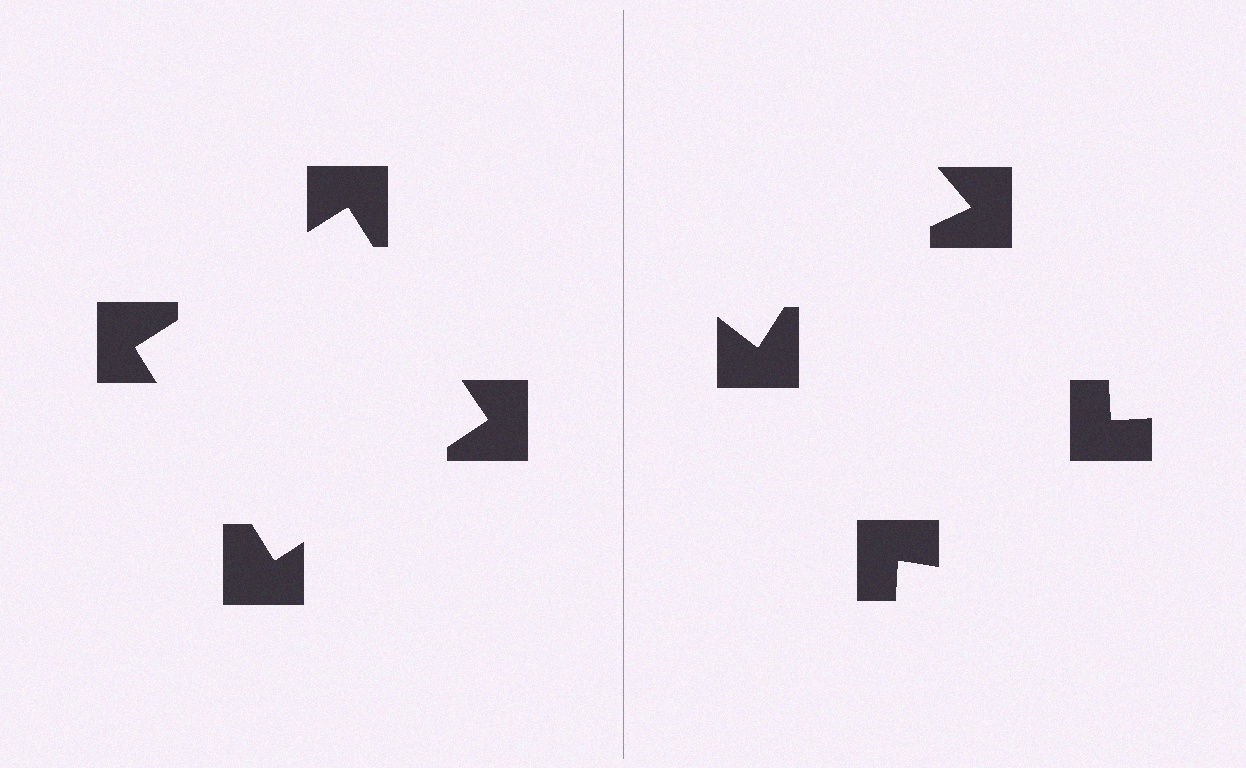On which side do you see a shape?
An illusory square appears on the left side. On the right side the wedge cuts are rotated, so no coherent shape forms.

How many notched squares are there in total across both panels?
8 — 4 on each side.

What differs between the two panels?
The notched squares are positioned identically on both sides; only the wedge orientations differ. On the left they align to a square; on the right they are misaligned.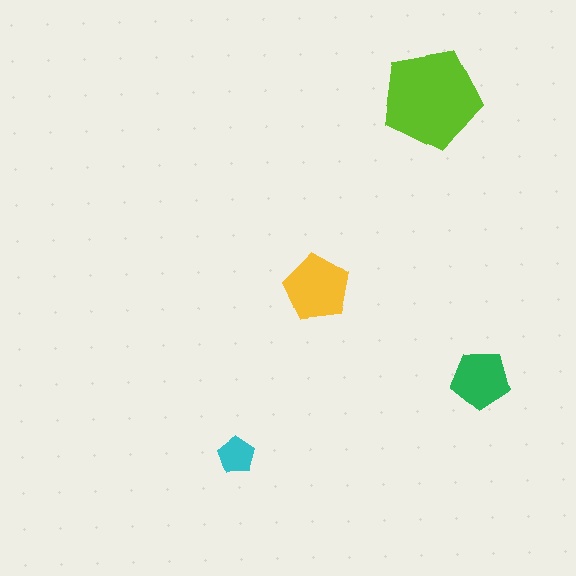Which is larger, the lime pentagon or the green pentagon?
The lime one.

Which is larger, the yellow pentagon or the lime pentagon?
The lime one.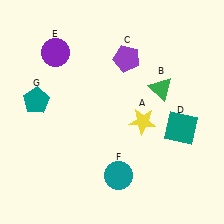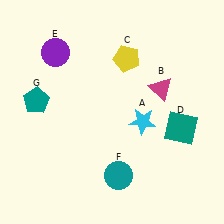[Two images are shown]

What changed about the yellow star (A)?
In Image 1, A is yellow. In Image 2, it changed to cyan.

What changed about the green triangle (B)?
In Image 1, B is green. In Image 2, it changed to magenta.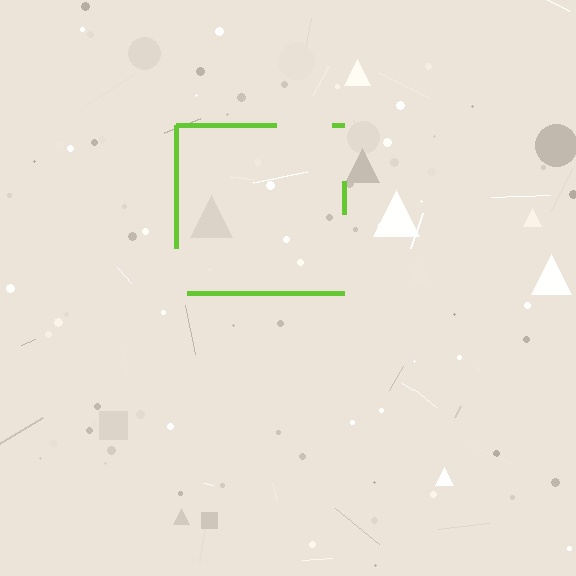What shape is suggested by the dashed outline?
The dashed outline suggests a square.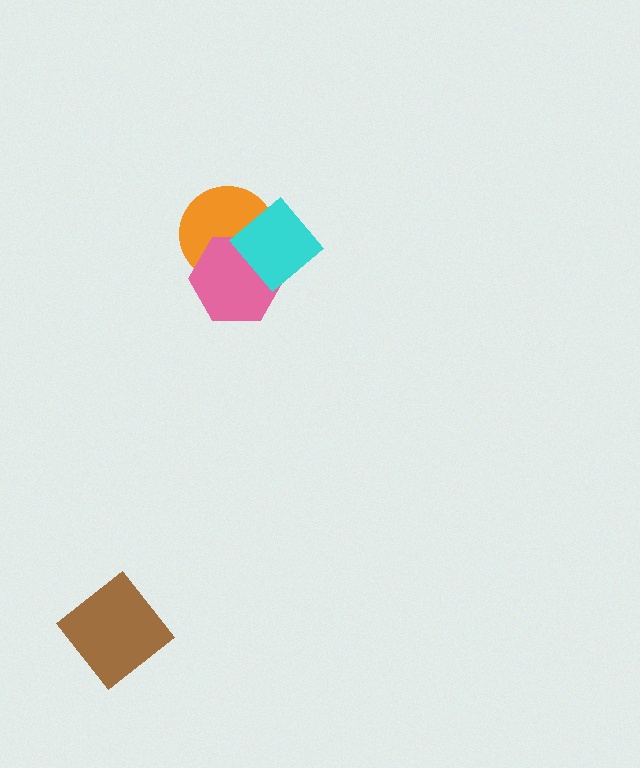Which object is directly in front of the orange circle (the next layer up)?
The pink hexagon is directly in front of the orange circle.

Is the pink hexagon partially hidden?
Yes, it is partially covered by another shape.